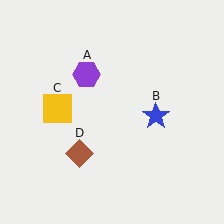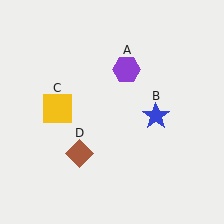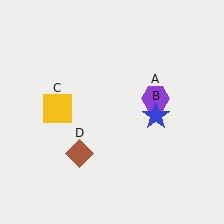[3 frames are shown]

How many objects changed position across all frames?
1 object changed position: purple hexagon (object A).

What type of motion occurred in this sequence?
The purple hexagon (object A) rotated clockwise around the center of the scene.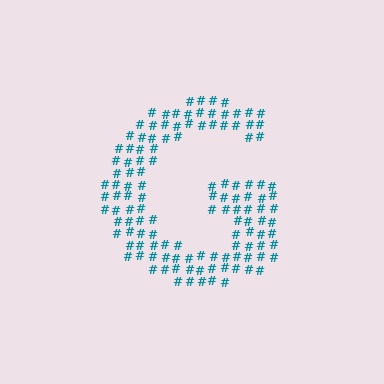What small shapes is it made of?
It is made of small hash symbols.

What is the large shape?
The large shape is the letter G.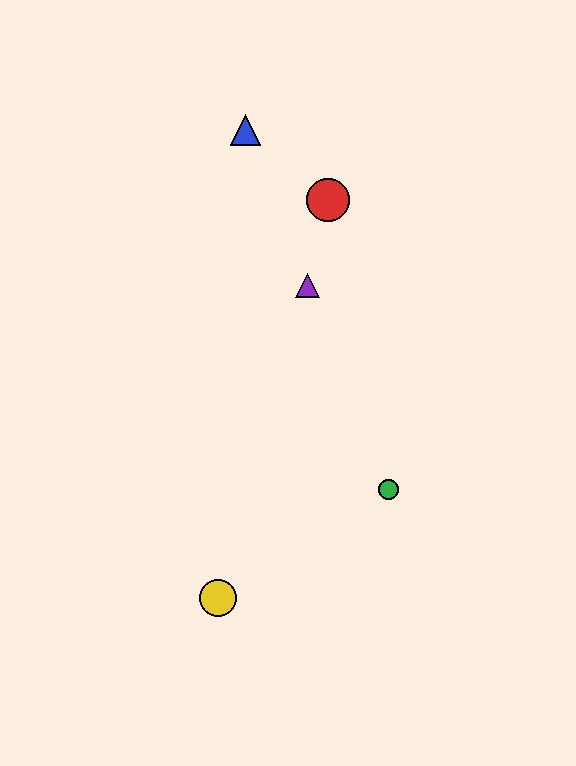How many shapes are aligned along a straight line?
3 shapes (the blue triangle, the green circle, the purple triangle) are aligned along a straight line.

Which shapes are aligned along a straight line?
The blue triangle, the green circle, the purple triangle are aligned along a straight line.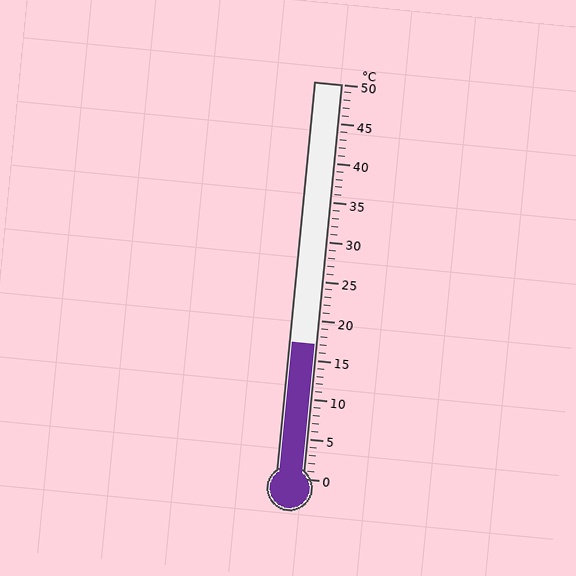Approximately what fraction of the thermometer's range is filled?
The thermometer is filled to approximately 35% of its range.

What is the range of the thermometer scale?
The thermometer scale ranges from 0°C to 50°C.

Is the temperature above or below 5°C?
The temperature is above 5°C.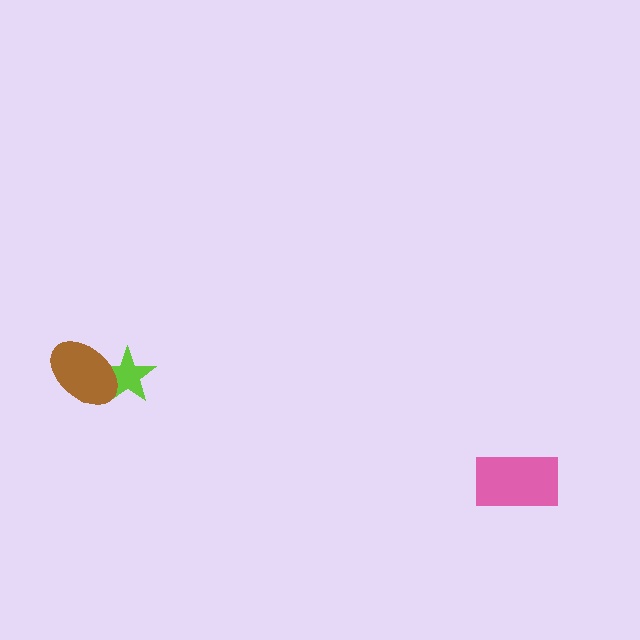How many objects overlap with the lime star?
1 object overlaps with the lime star.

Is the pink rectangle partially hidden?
No, no other shape covers it.